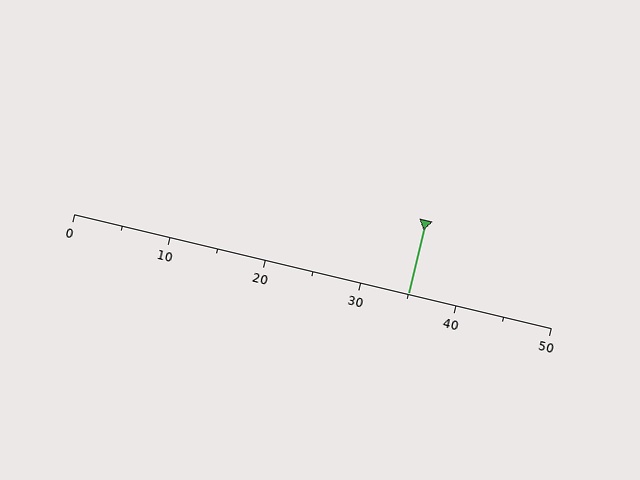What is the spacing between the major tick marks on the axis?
The major ticks are spaced 10 apart.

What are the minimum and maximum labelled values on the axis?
The axis runs from 0 to 50.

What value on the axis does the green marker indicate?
The marker indicates approximately 35.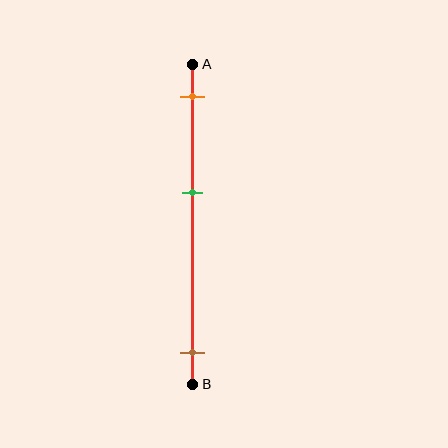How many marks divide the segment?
There are 3 marks dividing the segment.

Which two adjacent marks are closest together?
The orange and green marks are the closest adjacent pair.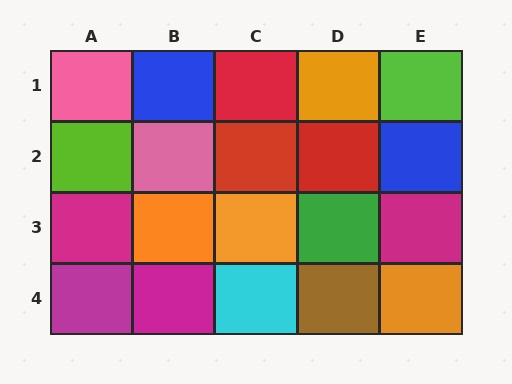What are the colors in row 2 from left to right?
Lime, pink, red, red, blue.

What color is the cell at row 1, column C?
Red.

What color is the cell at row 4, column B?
Magenta.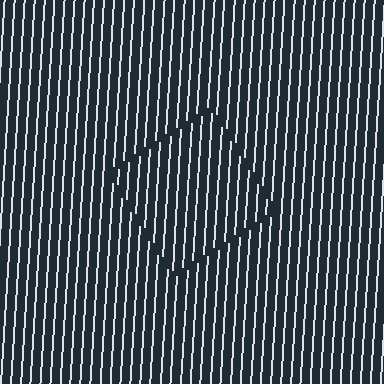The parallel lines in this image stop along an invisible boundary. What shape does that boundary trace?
An illusory square. The interior of the shape contains the same grating, shifted by half a period — the contour is defined by the phase discontinuity where line-ends from the inner and outer gratings abut.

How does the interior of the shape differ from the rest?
The interior of the shape contains the same grating, shifted by half a period — the contour is defined by the phase discontinuity where line-ends from the inner and outer gratings abut.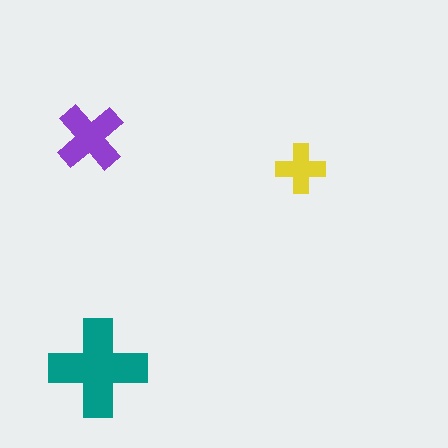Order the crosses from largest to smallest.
the teal one, the purple one, the yellow one.